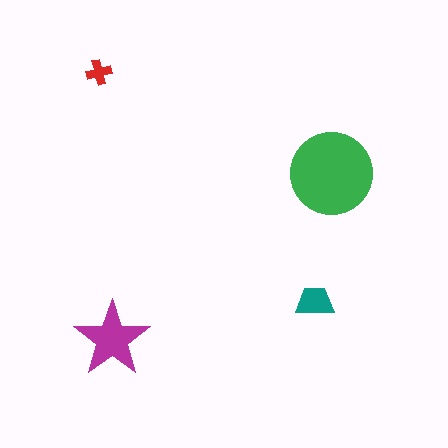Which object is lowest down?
The magenta star is bottommost.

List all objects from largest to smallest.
The green circle, the magenta star, the teal trapezoid, the red cross.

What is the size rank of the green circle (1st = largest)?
1st.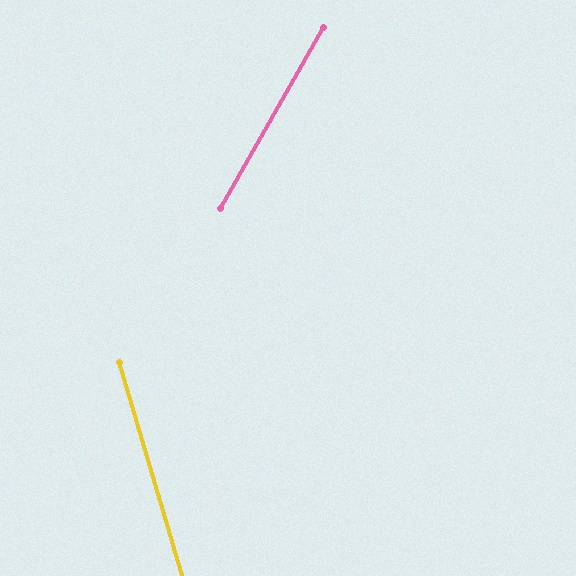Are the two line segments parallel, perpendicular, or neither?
Neither parallel nor perpendicular — they differ by about 46°.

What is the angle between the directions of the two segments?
Approximately 46 degrees.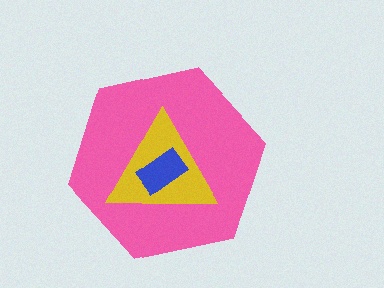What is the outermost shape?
The pink hexagon.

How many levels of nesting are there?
3.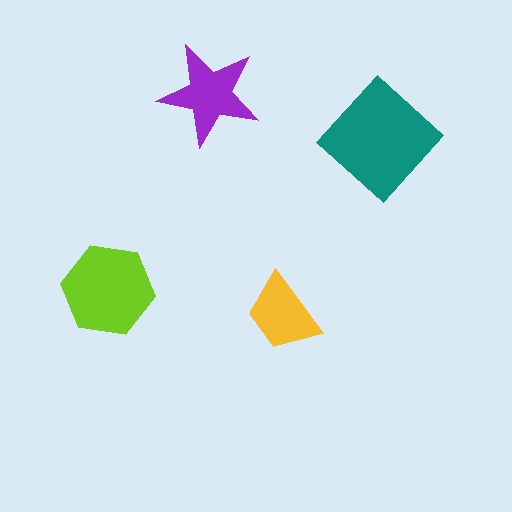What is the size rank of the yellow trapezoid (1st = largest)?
4th.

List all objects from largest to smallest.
The teal diamond, the lime hexagon, the purple star, the yellow trapezoid.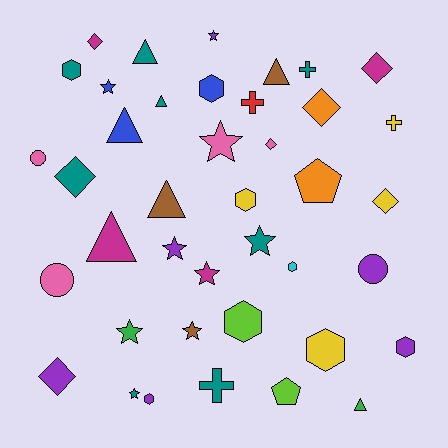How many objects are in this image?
There are 40 objects.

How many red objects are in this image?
There is 1 red object.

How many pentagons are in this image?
There are 2 pentagons.